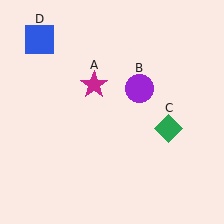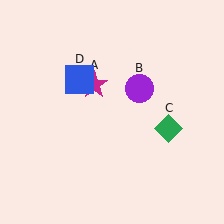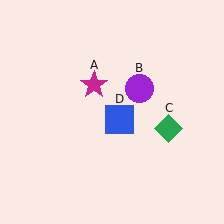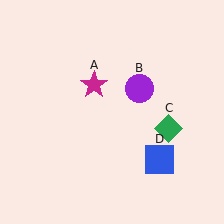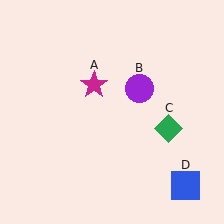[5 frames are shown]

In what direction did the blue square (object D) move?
The blue square (object D) moved down and to the right.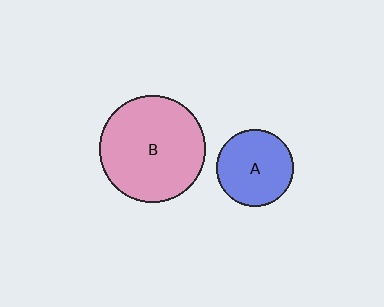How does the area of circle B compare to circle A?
Approximately 1.9 times.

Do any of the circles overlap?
No, none of the circles overlap.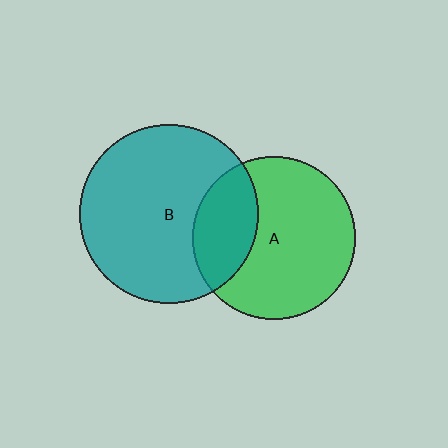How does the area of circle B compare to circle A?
Approximately 1.2 times.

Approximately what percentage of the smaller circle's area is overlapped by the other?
Approximately 30%.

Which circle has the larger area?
Circle B (teal).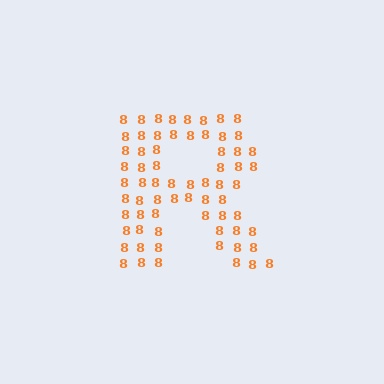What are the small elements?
The small elements are digit 8's.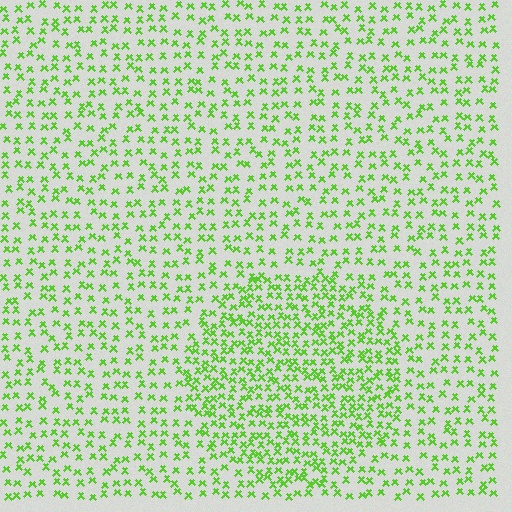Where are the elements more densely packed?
The elements are more densely packed inside the circle boundary.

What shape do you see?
I see a circle.